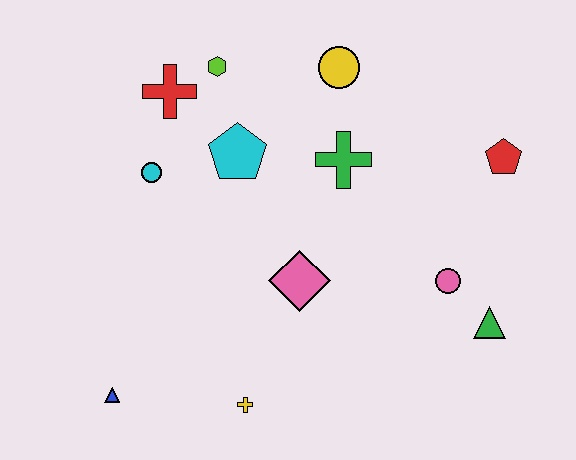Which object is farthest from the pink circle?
The blue triangle is farthest from the pink circle.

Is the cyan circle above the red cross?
No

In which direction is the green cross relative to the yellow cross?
The green cross is above the yellow cross.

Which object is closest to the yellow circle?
The green cross is closest to the yellow circle.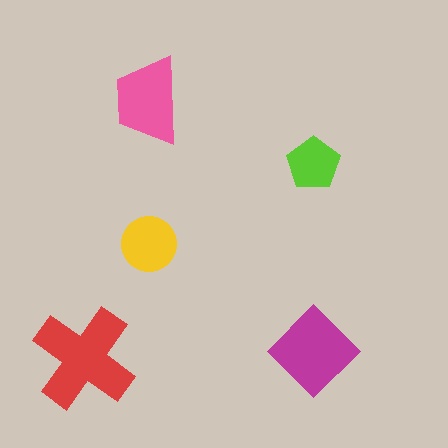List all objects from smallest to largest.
The lime pentagon, the yellow circle, the pink trapezoid, the magenta diamond, the red cross.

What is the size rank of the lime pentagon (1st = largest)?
5th.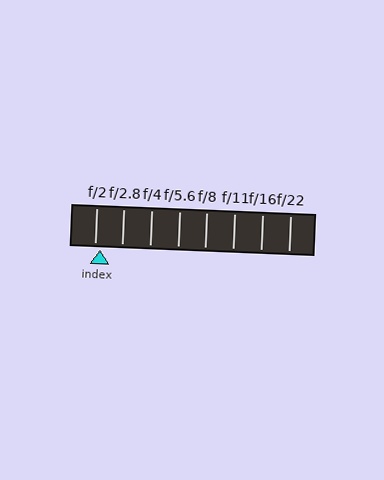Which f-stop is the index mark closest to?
The index mark is closest to f/2.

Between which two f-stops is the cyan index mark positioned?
The index mark is between f/2 and f/2.8.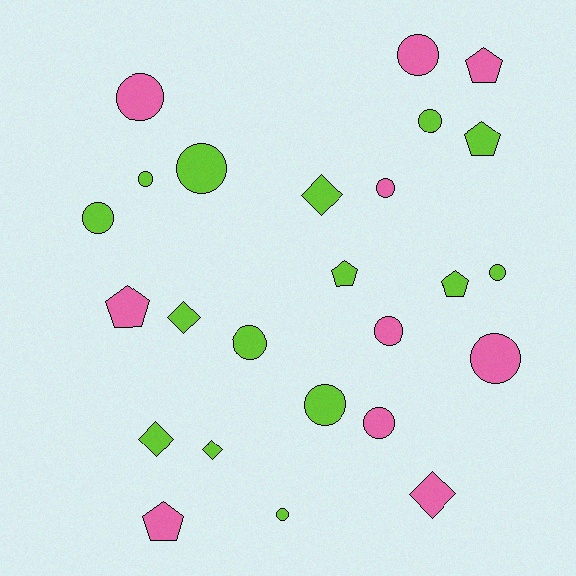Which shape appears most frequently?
Circle, with 14 objects.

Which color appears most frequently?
Lime, with 15 objects.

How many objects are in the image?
There are 25 objects.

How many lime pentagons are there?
There are 3 lime pentagons.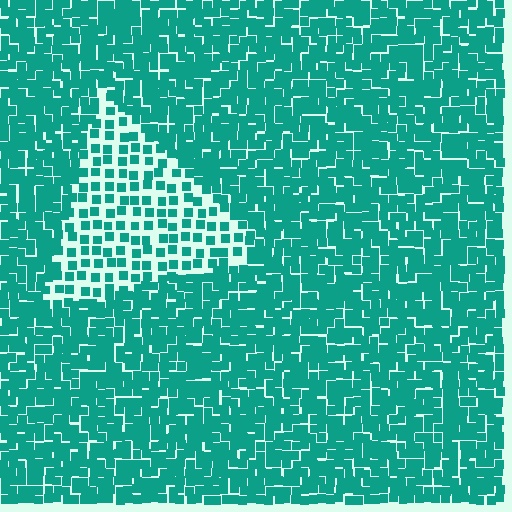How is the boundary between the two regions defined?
The boundary is defined by a change in element density (approximately 2.1x ratio). All elements are the same color, size, and shape.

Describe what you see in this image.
The image contains small teal elements arranged at two different densities. A triangle-shaped region is visible where the elements are less densely packed than the surrounding area.